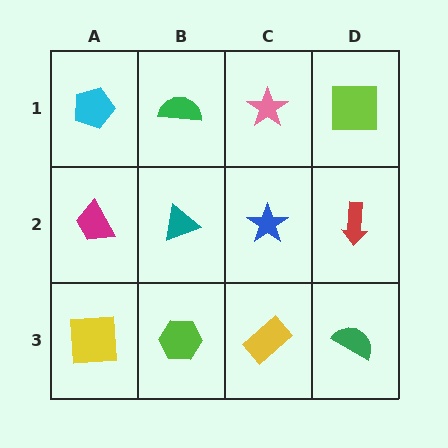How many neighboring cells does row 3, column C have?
3.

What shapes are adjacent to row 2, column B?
A green semicircle (row 1, column B), a lime hexagon (row 3, column B), a magenta trapezoid (row 2, column A), a blue star (row 2, column C).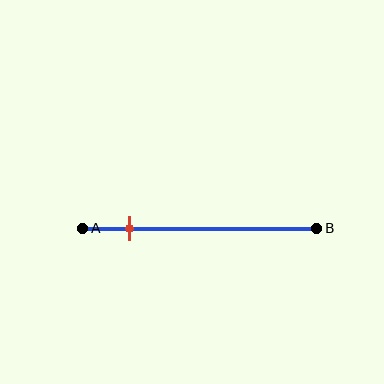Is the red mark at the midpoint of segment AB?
No, the mark is at about 20% from A, not at the 50% midpoint.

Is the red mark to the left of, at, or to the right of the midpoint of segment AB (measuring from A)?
The red mark is to the left of the midpoint of segment AB.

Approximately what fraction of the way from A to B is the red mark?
The red mark is approximately 20% of the way from A to B.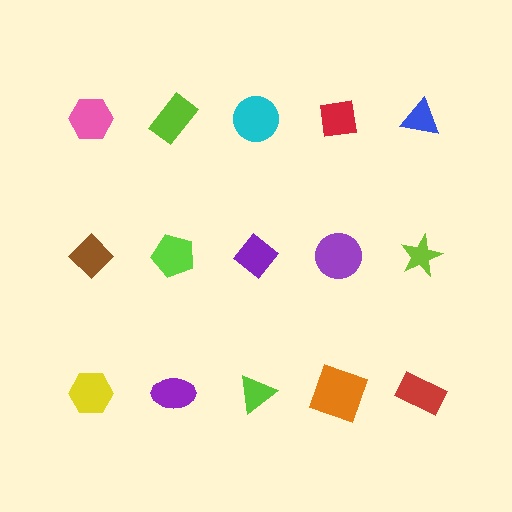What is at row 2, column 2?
A lime pentagon.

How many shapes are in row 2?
5 shapes.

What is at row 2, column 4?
A purple circle.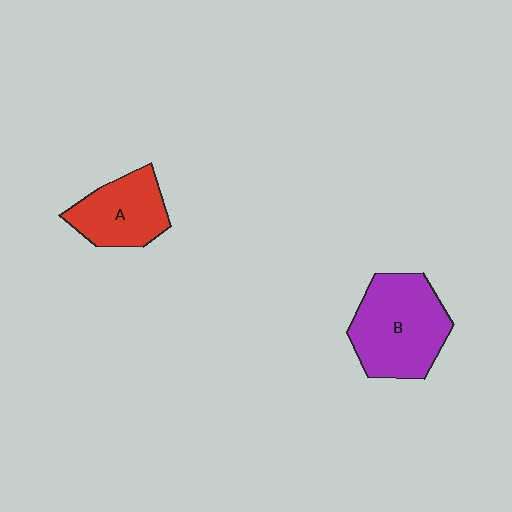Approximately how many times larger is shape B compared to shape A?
Approximately 1.5 times.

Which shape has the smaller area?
Shape A (red).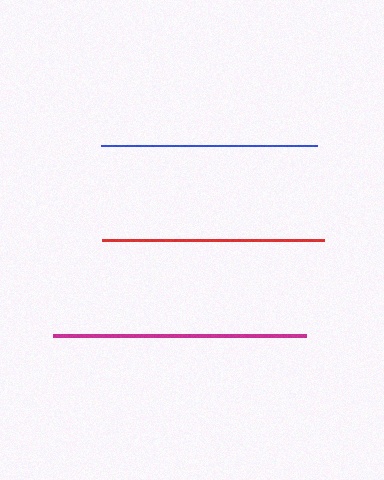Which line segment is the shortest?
The blue line is the shortest at approximately 216 pixels.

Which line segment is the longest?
The magenta line is the longest at approximately 253 pixels.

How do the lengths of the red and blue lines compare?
The red and blue lines are approximately the same length.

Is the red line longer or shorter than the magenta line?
The magenta line is longer than the red line.